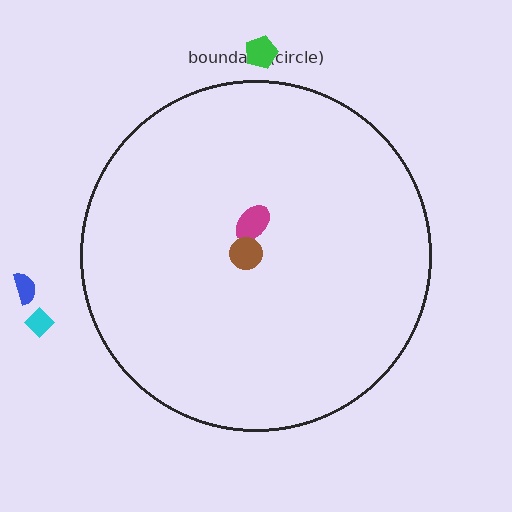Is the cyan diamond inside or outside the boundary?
Outside.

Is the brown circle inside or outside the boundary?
Inside.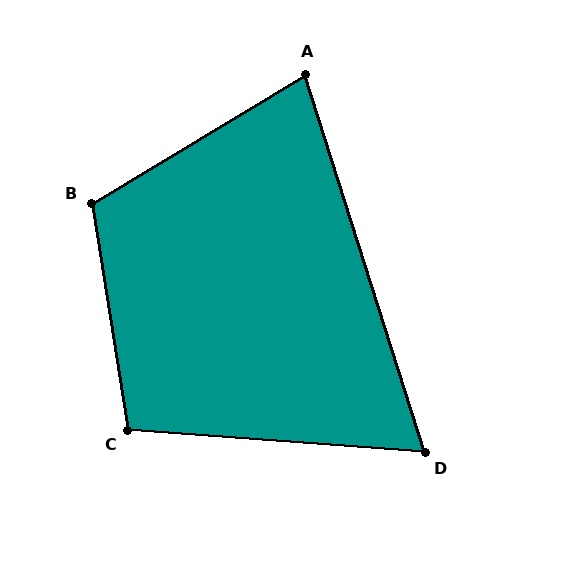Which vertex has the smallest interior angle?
D, at approximately 68 degrees.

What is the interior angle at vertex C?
Approximately 103 degrees (obtuse).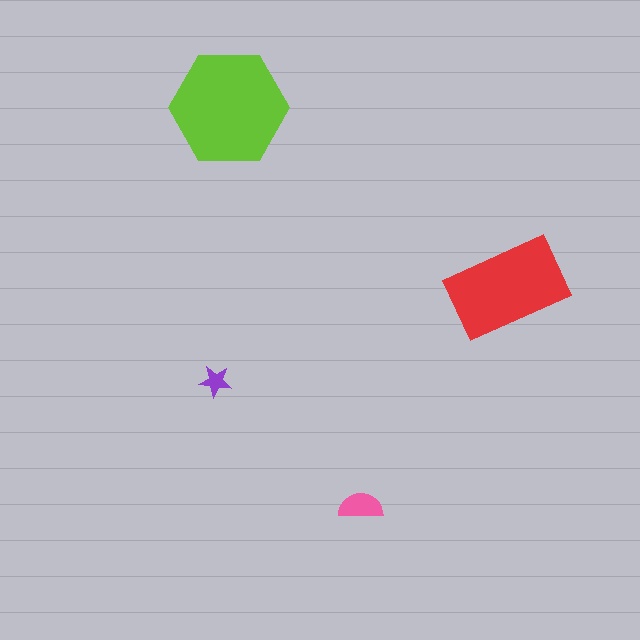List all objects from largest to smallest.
The lime hexagon, the red rectangle, the pink semicircle, the purple star.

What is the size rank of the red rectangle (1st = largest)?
2nd.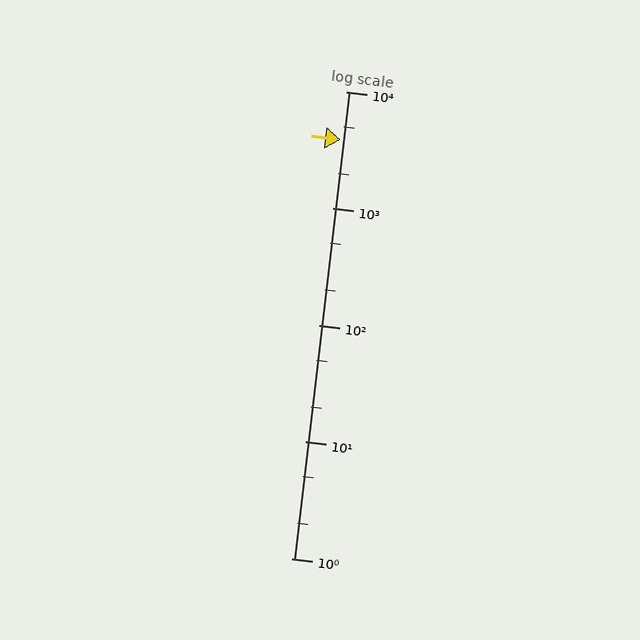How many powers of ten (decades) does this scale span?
The scale spans 4 decades, from 1 to 10000.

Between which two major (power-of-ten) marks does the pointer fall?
The pointer is between 1000 and 10000.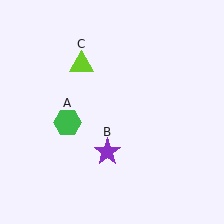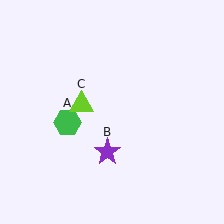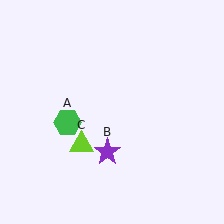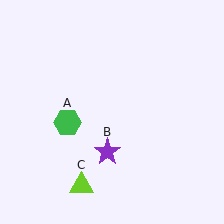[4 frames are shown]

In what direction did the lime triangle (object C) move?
The lime triangle (object C) moved down.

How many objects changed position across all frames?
1 object changed position: lime triangle (object C).